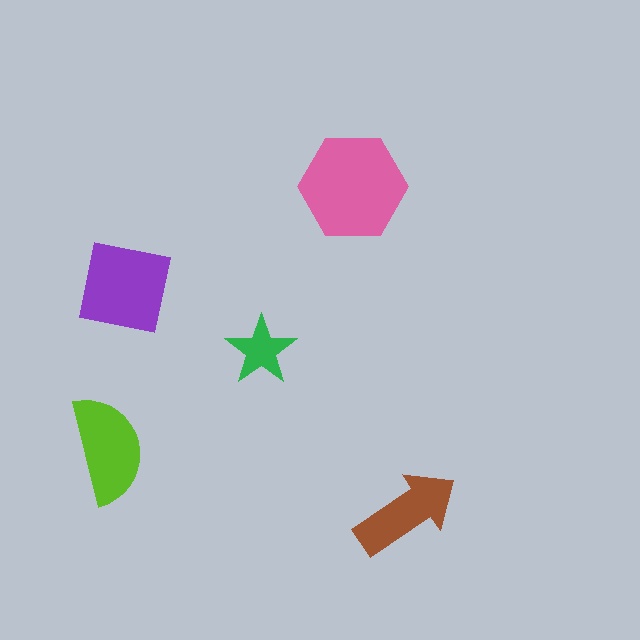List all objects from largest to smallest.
The pink hexagon, the purple square, the lime semicircle, the brown arrow, the green star.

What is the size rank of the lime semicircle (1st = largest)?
3rd.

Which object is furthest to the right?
The brown arrow is rightmost.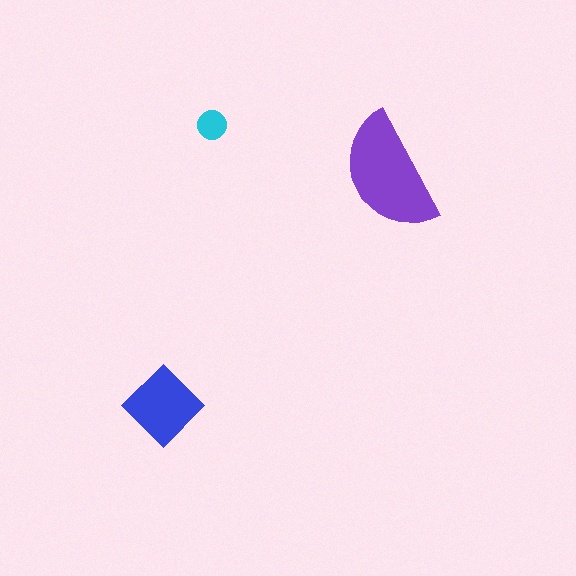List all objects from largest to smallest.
The purple semicircle, the blue diamond, the cyan circle.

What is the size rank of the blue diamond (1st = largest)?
2nd.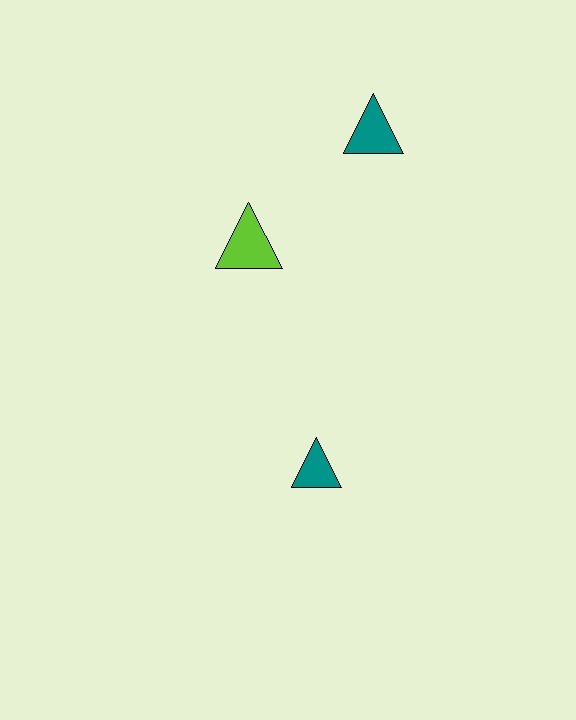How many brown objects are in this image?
There are no brown objects.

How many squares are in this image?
There are no squares.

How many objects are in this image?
There are 3 objects.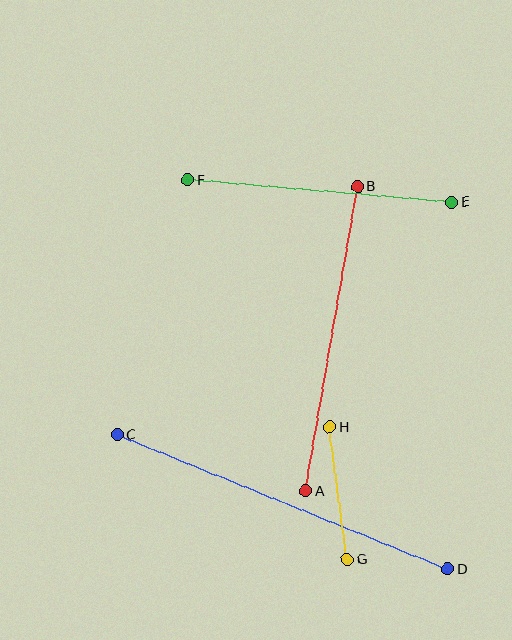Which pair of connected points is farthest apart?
Points C and D are farthest apart.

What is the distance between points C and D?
The distance is approximately 357 pixels.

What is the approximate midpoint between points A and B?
The midpoint is at approximately (332, 339) pixels.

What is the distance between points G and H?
The distance is approximately 134 pixels.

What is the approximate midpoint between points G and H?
The midpoint is at approximately (338, 493) pixels.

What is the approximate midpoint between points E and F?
The midpoint is at approximately (320, 191) pixels.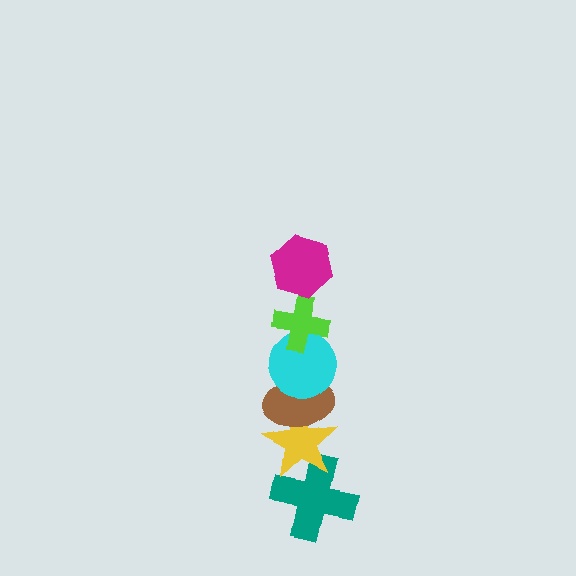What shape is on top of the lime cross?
The magenta hexagon is on top of the lime cross.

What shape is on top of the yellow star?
The brown ellipse is on top of the yellow star.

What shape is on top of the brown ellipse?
The cyan circle is on top of the brown ellipse.